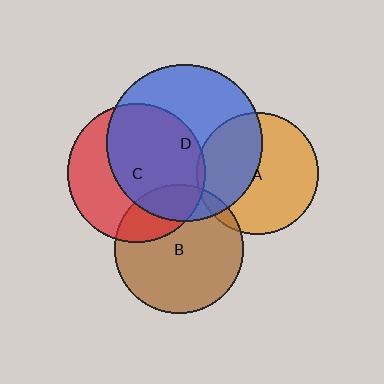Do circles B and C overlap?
Yes.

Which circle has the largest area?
Circle D (blue).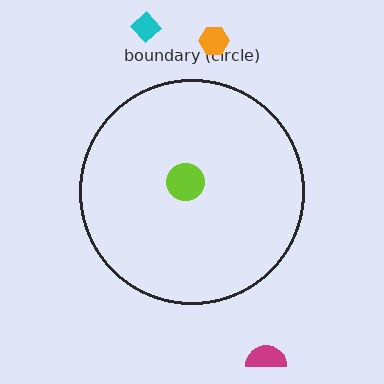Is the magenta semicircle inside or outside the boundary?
Outside.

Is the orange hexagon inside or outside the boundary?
Outside.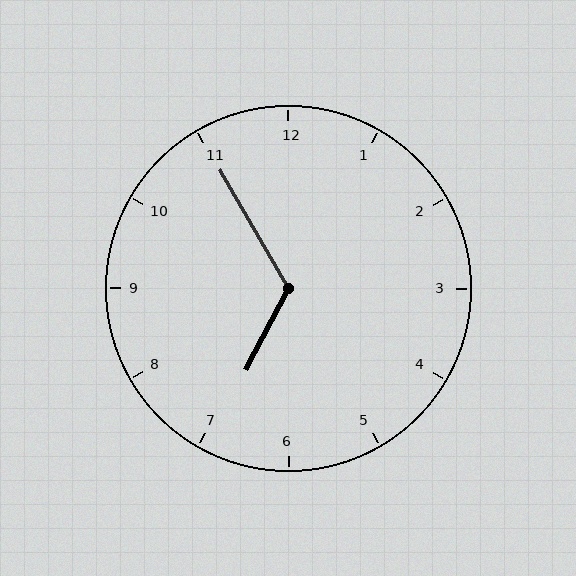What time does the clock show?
6:55.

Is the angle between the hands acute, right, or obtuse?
It is obtuse.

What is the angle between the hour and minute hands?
Approximately 122 degrees.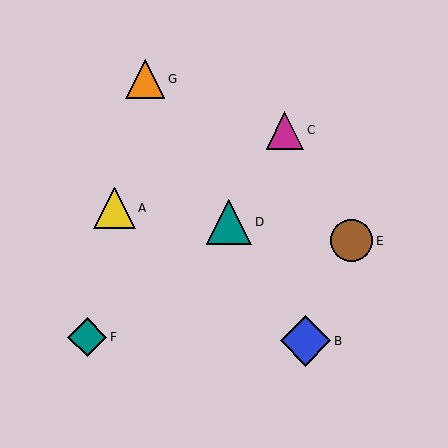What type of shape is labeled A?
Shape A is a yellow triangle.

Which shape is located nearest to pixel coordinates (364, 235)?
The brown circle (labeled E) at (352, 241) is nearest to that location.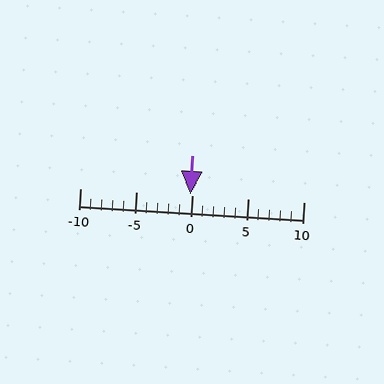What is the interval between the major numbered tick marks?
The major tick marks are spaced 5 units apart.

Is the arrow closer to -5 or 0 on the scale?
The arrow is closer to 0.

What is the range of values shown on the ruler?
The ruler shows values from -10 to 10.